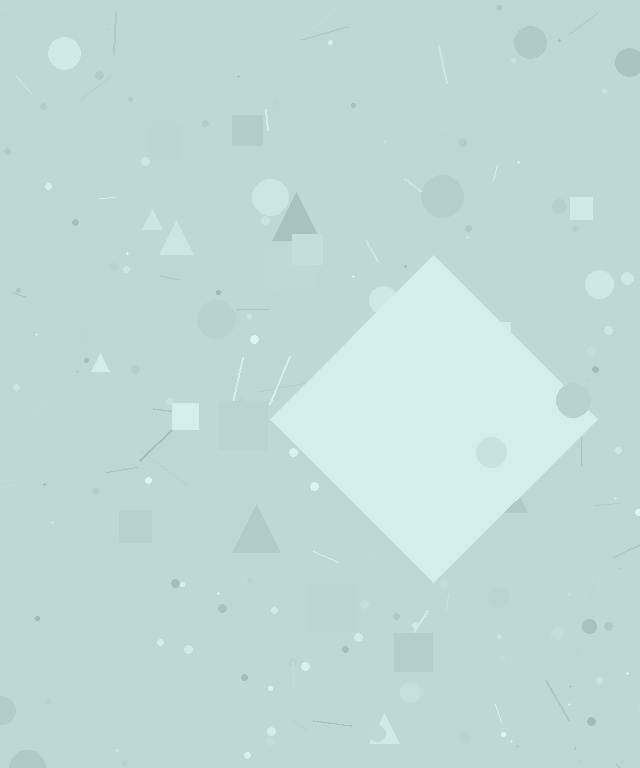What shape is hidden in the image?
A diamond is hidden in the image.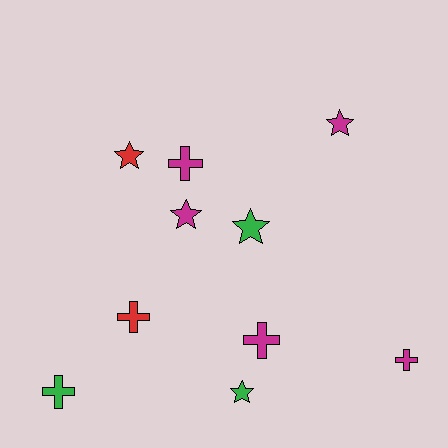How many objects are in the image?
There are 10 objects.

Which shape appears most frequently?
Star, with 5 objects.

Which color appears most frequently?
Magenta, with 5 objects.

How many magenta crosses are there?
There are 3 magenta crosses.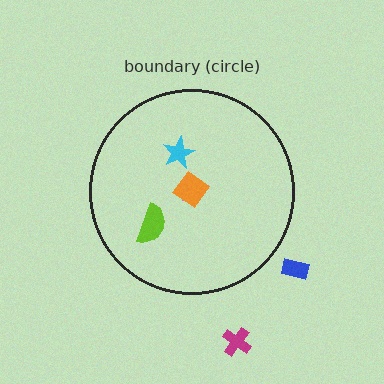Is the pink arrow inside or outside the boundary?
Inside.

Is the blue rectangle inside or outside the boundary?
Outside.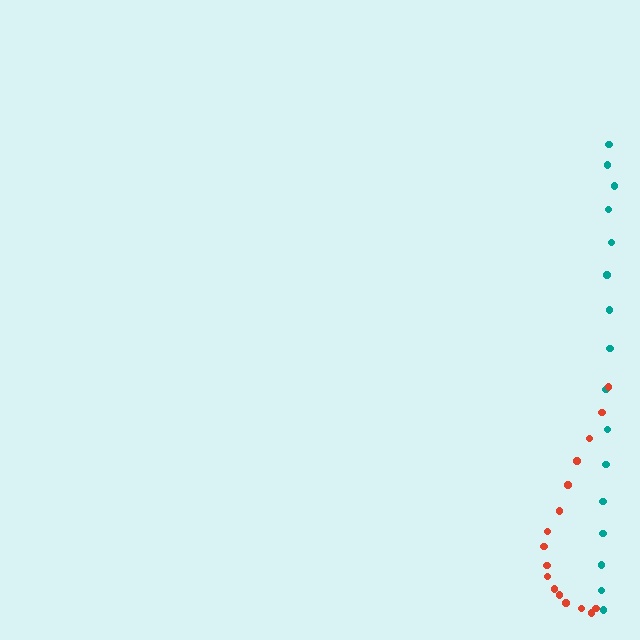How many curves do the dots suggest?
There are 2 distinct paths.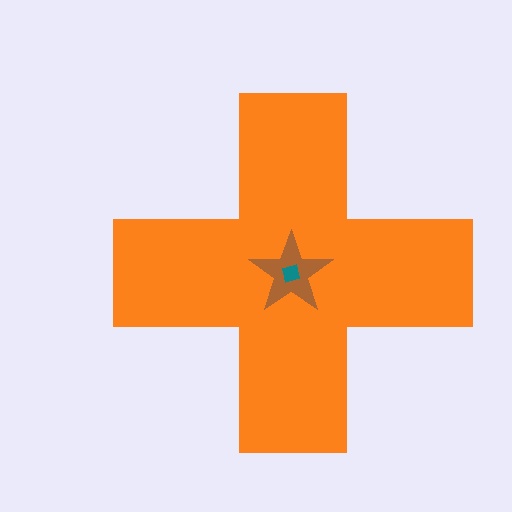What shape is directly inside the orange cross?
The brown star.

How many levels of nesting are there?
3.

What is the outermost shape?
The orange cross.